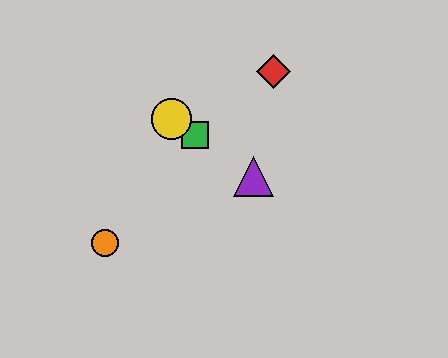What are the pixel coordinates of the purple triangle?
The purple triangle is at (254, 176).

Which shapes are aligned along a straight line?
The blue triangle, the green square, the yellow circle, the purple triangle are aligned along a straight line.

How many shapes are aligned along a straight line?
4 shapes (the blue triangle, the green square, the yellow circle, the purple triangle) are aligned along a straight line.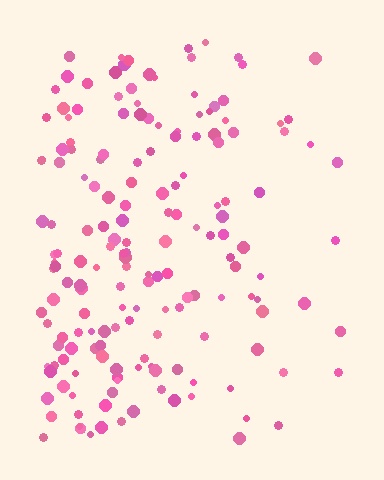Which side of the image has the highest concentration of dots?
The left.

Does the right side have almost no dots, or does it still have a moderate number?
Still a moderate number, just noticeably fewer than the left.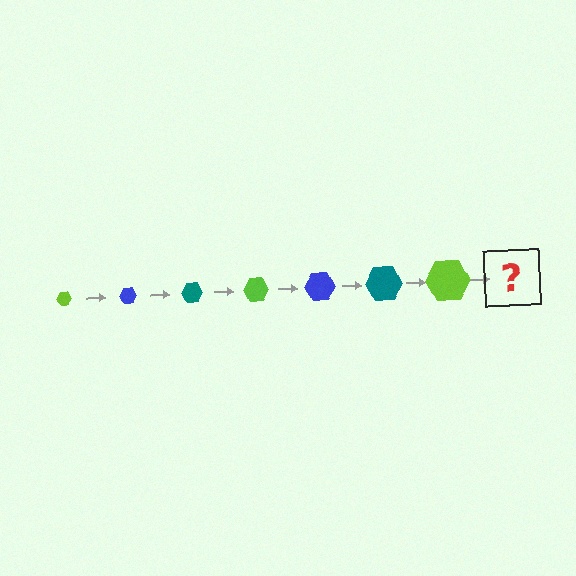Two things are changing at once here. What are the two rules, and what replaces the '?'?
The two rules are that the hexagon grows larger each step and the color cycles through lime, blue, and teal. The '?' should be a blue hexagon, larger than the previous one.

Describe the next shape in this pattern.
It should be a blue hexagon, larger than the previous one.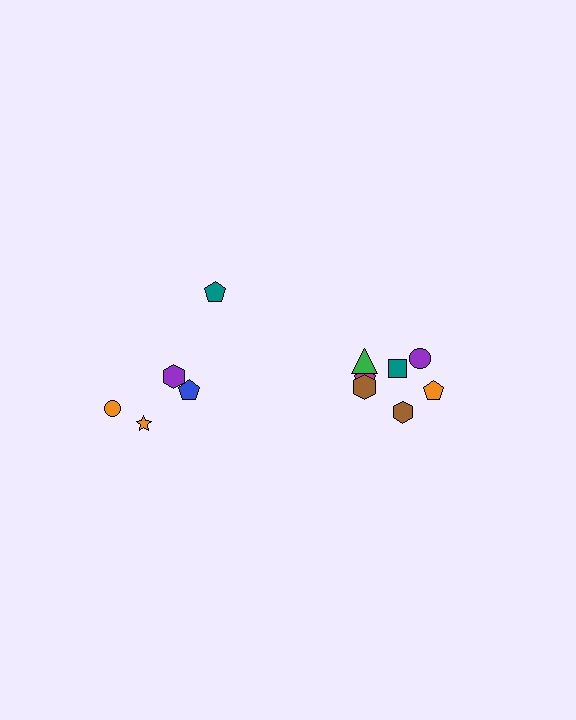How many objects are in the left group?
There are 5 objects.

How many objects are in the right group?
There are 7 objects.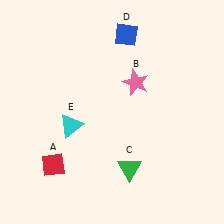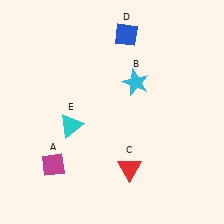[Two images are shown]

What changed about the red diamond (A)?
In Image 1, A is red. In Image 2, it changed to magenta.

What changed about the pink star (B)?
In Image 1, B is pink. In Image 2, it changed to cyan.